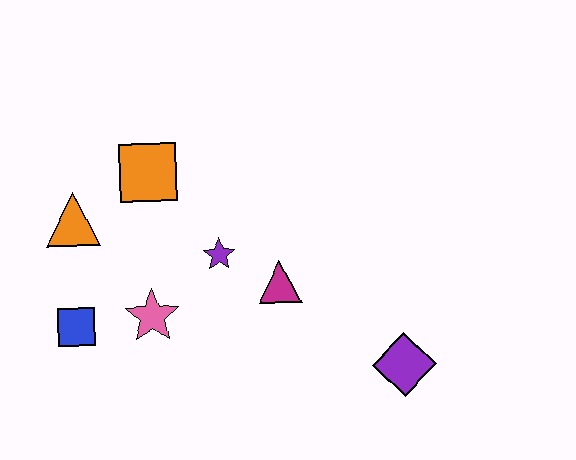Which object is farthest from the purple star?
The purple diamond is farthest from the purple star.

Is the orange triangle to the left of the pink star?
Yes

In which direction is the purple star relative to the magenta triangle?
The purple star is to the left of the magenta triangle.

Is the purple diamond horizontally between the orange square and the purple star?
No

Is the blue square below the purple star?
Yes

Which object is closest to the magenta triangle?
The purple star is closest to the magenta triangle.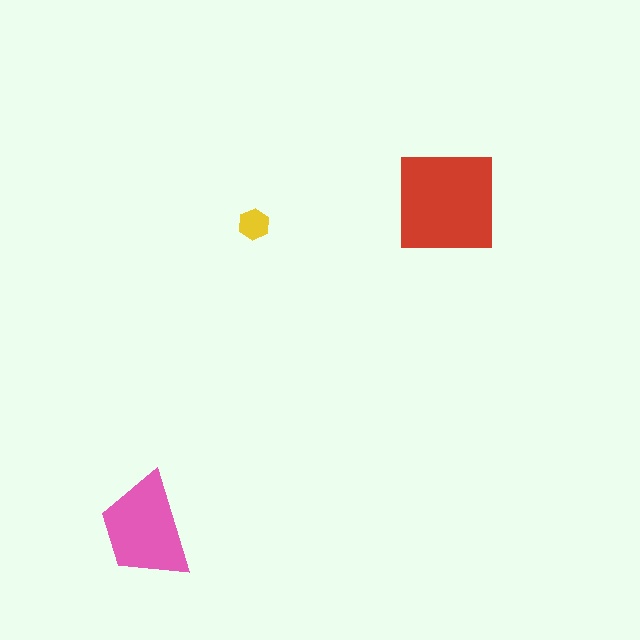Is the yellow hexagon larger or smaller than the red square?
Smaller.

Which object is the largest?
The red square.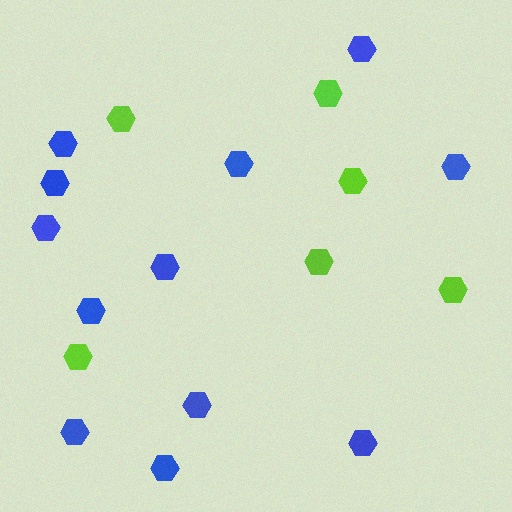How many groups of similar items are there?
There are 2 groups: one group of lime hexagons (6) and one group of blue hexagons (12).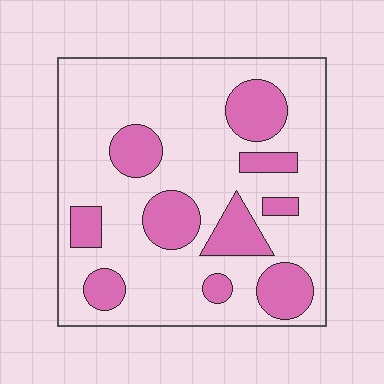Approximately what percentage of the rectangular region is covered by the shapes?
Approximately 25%.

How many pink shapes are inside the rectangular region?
10.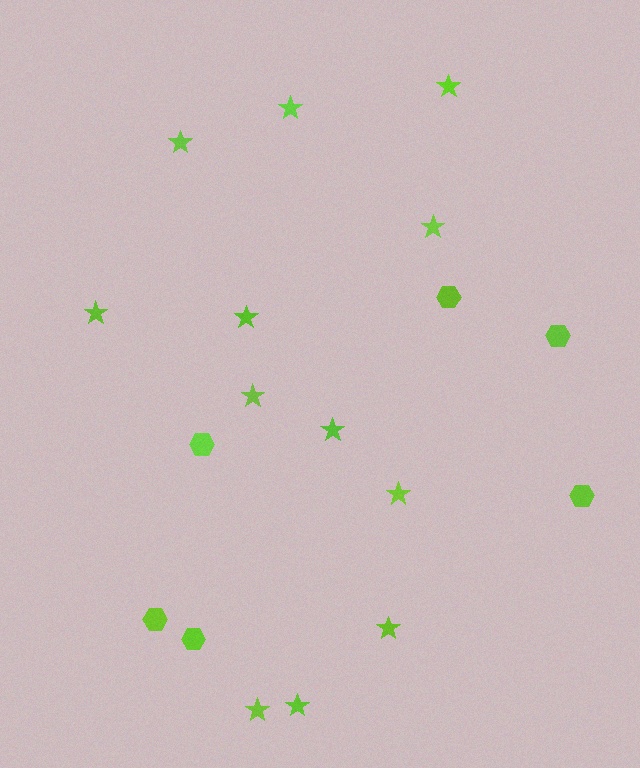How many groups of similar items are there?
There are 2 groups: one group of hexagons (6) and one group of stars (12).